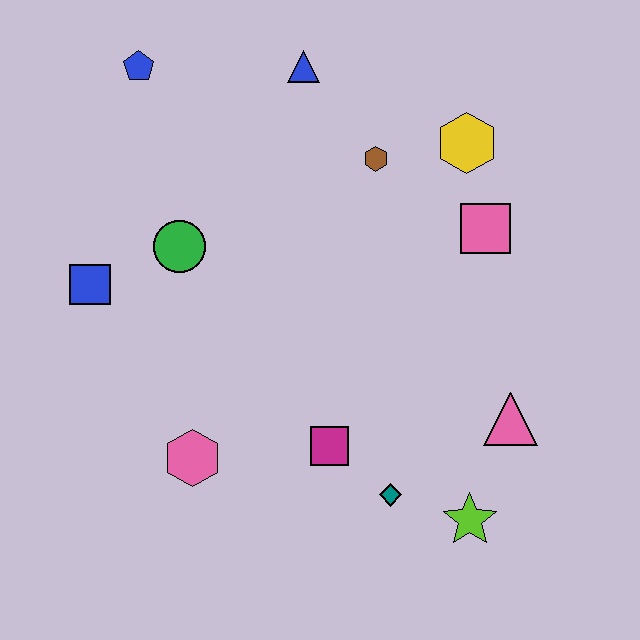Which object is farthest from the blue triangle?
The lime star is farthest from the blue triangle.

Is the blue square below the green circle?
Yes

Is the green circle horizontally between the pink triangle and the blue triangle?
No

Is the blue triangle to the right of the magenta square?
No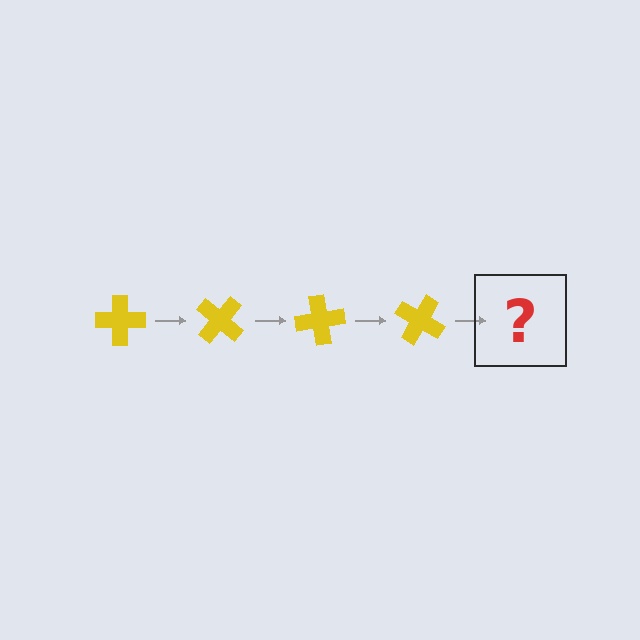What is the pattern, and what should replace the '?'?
The pattern is that the cross rotates 40 degrees each step. The '?' should be a yellow cross rotated 160 degrees.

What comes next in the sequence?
The next element should be a yellow cross rotated 160 degrees.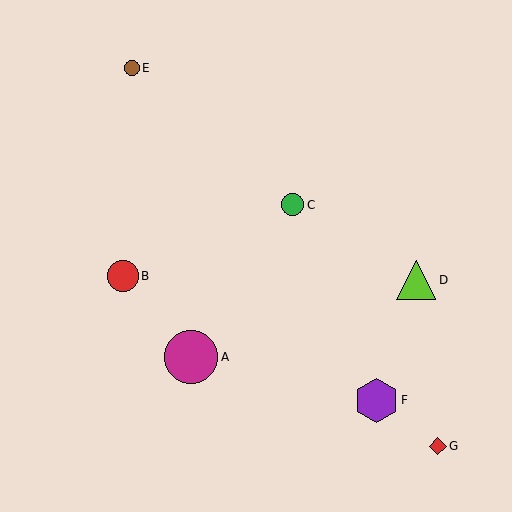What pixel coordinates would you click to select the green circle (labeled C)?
Click at (292, 205) to select the green circle C.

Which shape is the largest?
The magenta circle (labeled A) is the largest.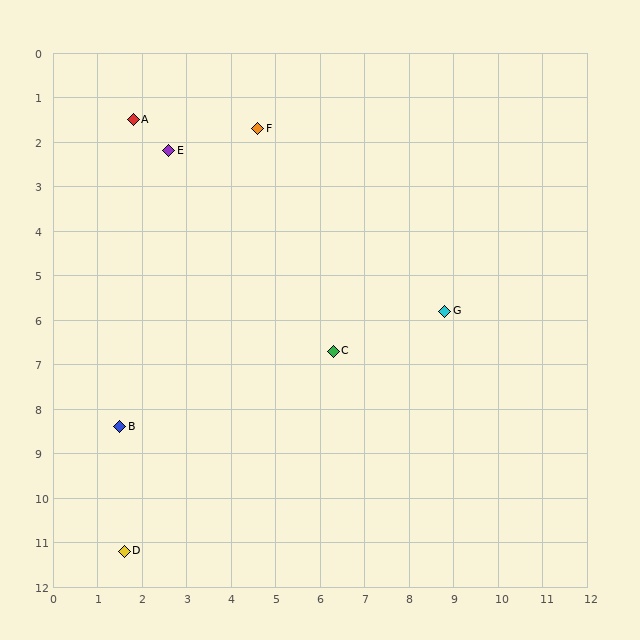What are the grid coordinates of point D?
Point D is at approximately (1.6, 11.2).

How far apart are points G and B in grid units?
Points G and B are about 7.7 grid units apart.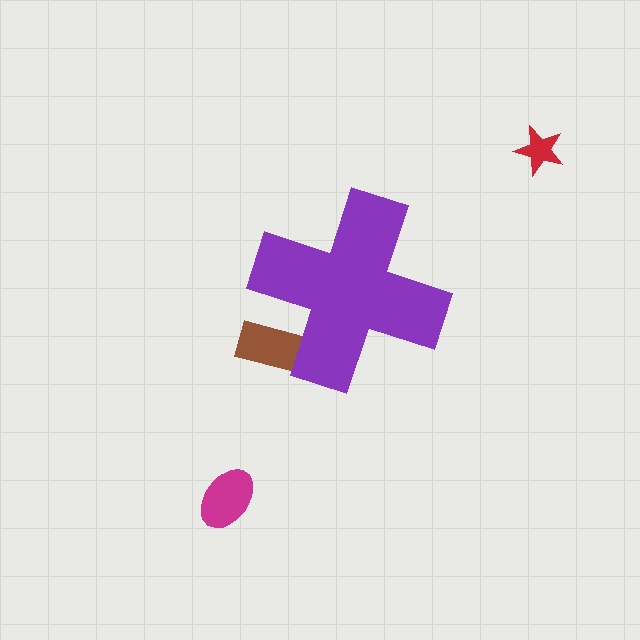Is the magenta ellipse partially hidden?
No, the magenta ellipse is fully visible.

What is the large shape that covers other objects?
A purple cross.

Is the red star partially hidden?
No, the red star is fully visible.